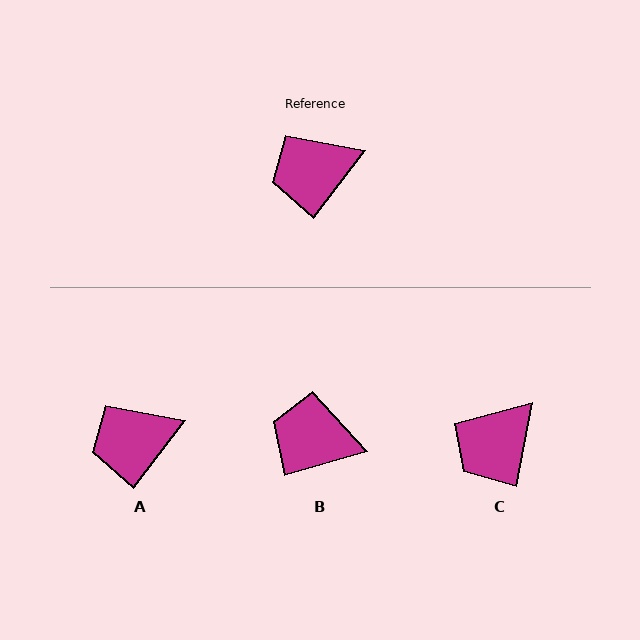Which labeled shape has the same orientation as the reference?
A.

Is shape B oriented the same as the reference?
No, it is off by about 37 degrees.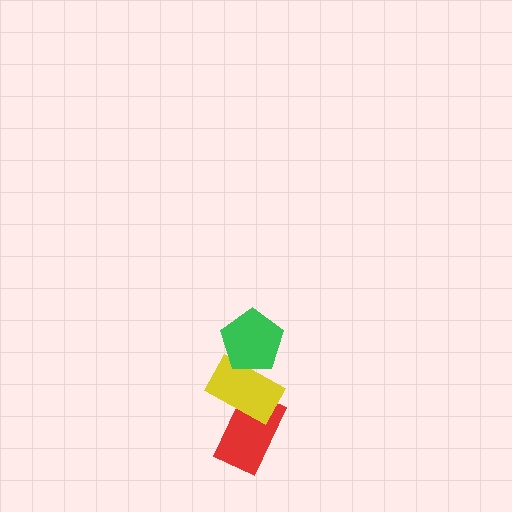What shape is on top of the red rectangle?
The yellow rectangle is on top of the red rectangle.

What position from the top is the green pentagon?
The green pentagon is 1st from the top.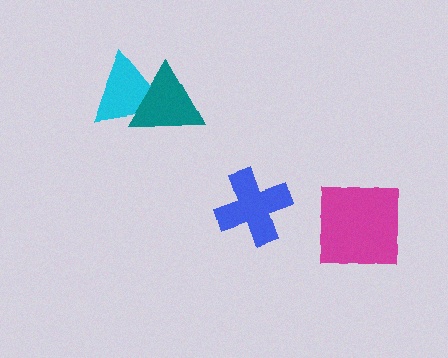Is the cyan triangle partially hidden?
Yes, it is partially covered by another shape.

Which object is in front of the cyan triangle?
The teal triangle is in front of the cyan triangle.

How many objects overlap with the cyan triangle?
1 object overlaps with the cyan triangle.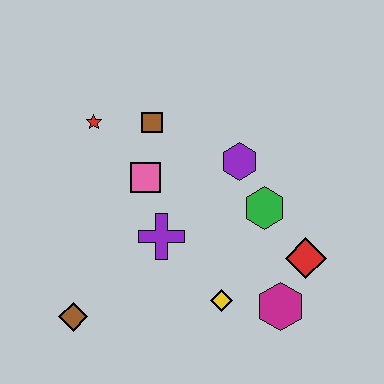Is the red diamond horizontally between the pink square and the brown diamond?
No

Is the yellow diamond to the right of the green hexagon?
No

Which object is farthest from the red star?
The magenta hexagon is farthest from the red star.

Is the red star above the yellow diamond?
Yes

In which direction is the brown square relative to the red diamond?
The brown square is to the left of the red diamond.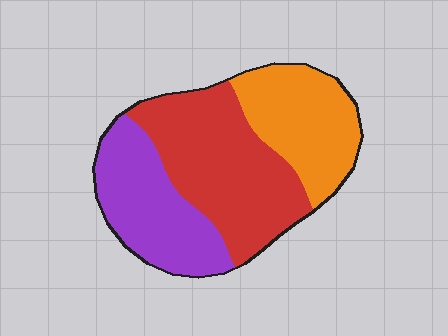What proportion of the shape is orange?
Orange covers around 30% of the shape.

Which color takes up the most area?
Red, at roughly 40%.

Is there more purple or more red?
Red.